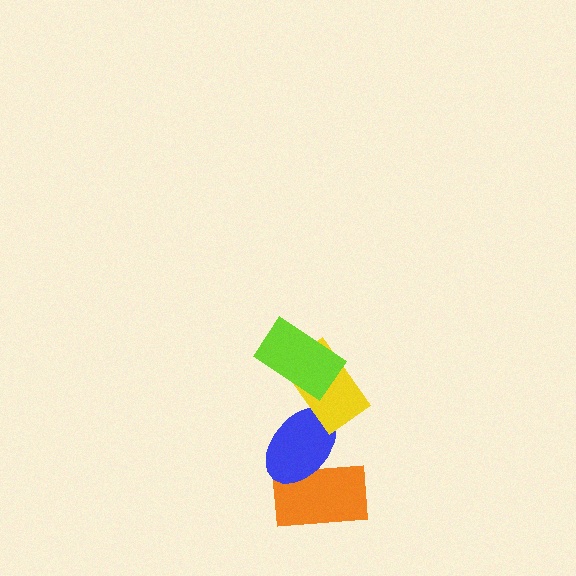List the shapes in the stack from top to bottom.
From top to bottom: the lime rectangle, the yellow rectangle, the blue ellipse, the orange rectangle.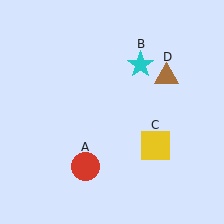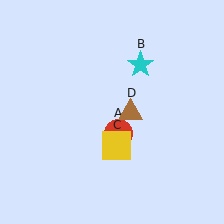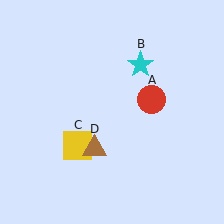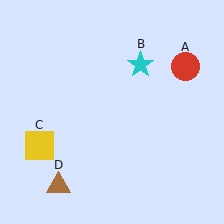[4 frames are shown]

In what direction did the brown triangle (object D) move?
The brown triangle (object D) moved down and to the left.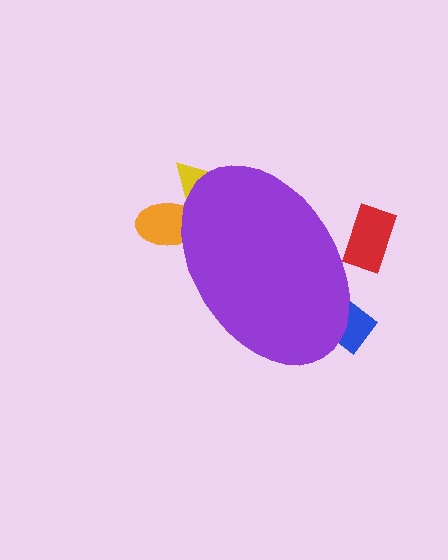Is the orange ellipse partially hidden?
Yes, the orange ellipse is partially hidden behind the purple ellipse.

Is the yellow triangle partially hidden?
Yes, the yellow triangle is partially hidden behind the purple ellipse.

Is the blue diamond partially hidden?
Yes, the blue diamond is partially hidden behind the purple ellipse.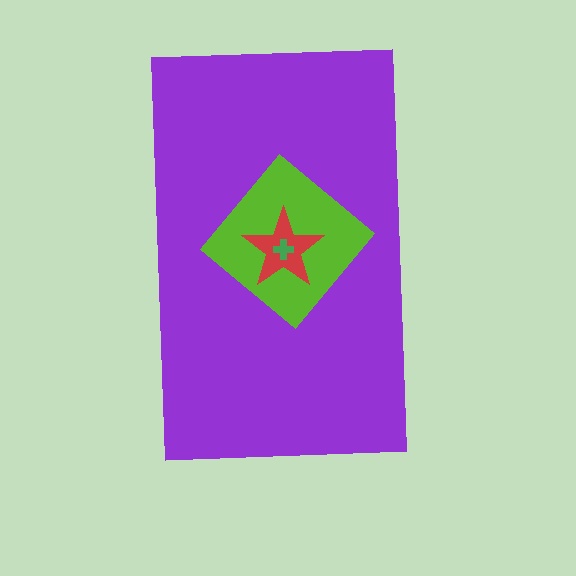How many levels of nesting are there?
4.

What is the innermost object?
The green cross.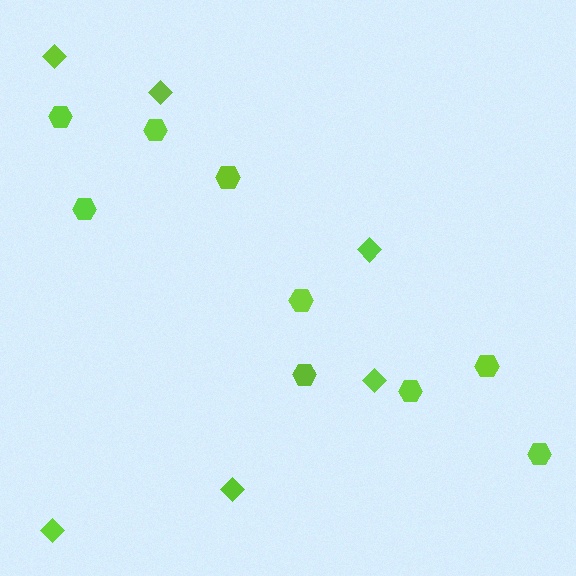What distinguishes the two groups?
There are 2 groups: one group of hexagons (9) and one group of diamonds (6).